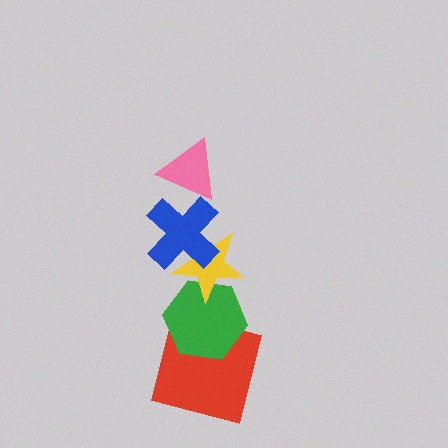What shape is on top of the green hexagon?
The yellow star is on top of the green hexagon.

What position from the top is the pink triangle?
The pink triangle is 1st from the top.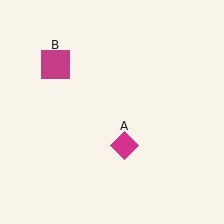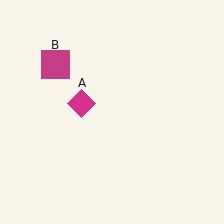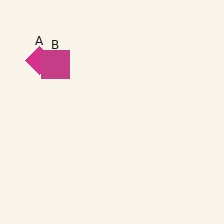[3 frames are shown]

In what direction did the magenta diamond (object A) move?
The magenta diamond (object A) moved up and to the left.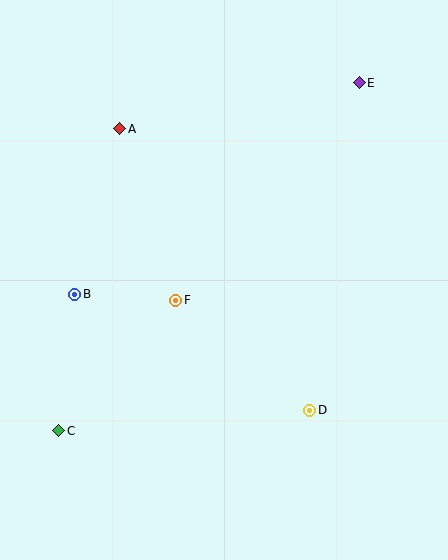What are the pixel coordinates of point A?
Point A is at (120, 129).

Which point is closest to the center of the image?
Point F at (175, 300) is closest to the center.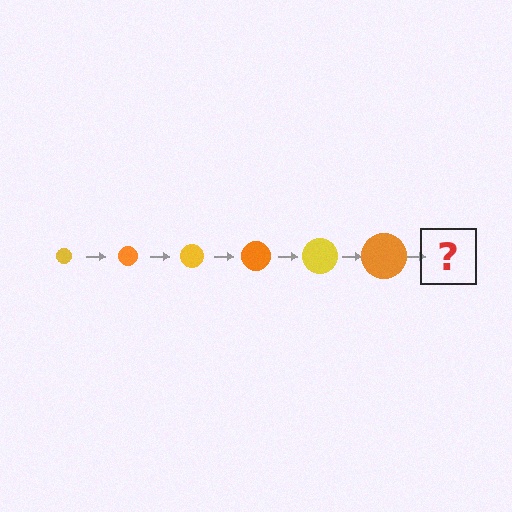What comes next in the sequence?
The next element should be a yellow circle, larger than the previous one.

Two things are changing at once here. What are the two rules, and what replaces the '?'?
The two rules are that the circle grows larger each step and the color cycles through yellow and orange. The '?' should be a yellow circle, larger than the previous one.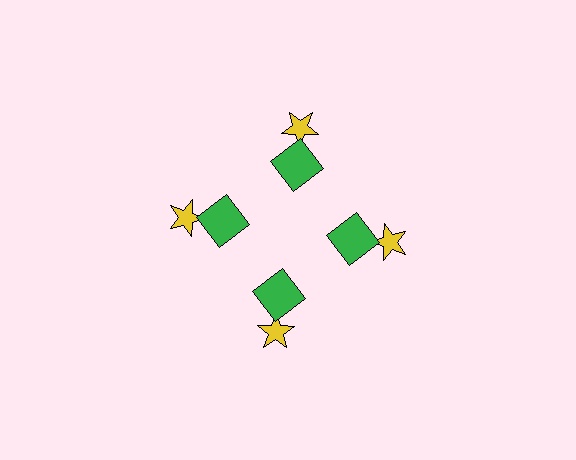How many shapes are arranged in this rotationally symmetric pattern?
There are 8 shapes, arranged in 4 groups of 2.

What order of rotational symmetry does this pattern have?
This pattern has 4-fold rotational symmetry.